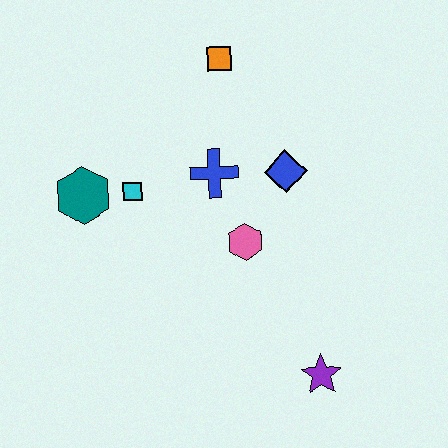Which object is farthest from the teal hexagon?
The purple star is farthest from the teal hexagon.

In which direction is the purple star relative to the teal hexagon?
The purple star is to the right of the teal hexagon.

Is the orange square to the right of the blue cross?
Yes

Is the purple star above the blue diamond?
No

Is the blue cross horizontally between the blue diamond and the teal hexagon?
Yes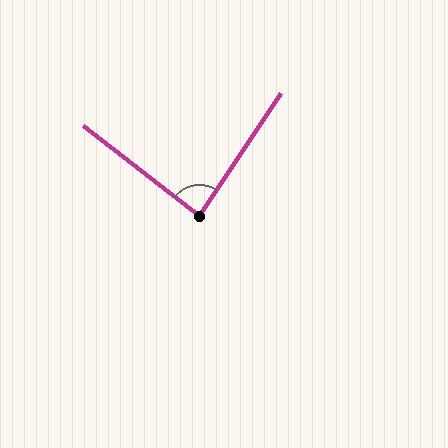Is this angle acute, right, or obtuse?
It is approximately a right angle.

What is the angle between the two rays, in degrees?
Approximately 86 degrees.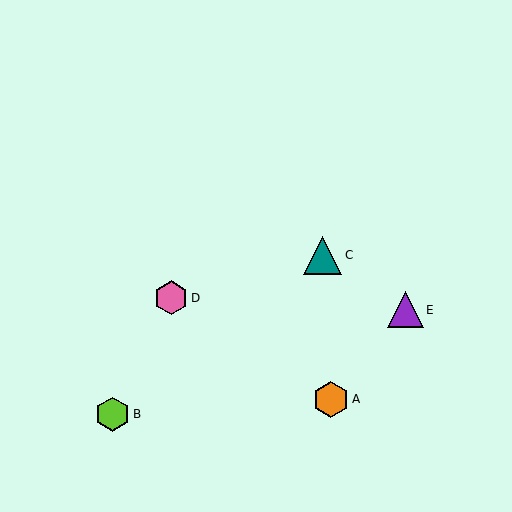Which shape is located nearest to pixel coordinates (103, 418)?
The lime hexagon (labeled B) at (113, 414) is nearest to that location.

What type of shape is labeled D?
Shape D is a pink hexagon.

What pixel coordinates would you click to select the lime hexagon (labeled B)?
Click at (113, 414) to select the lime hexagon B.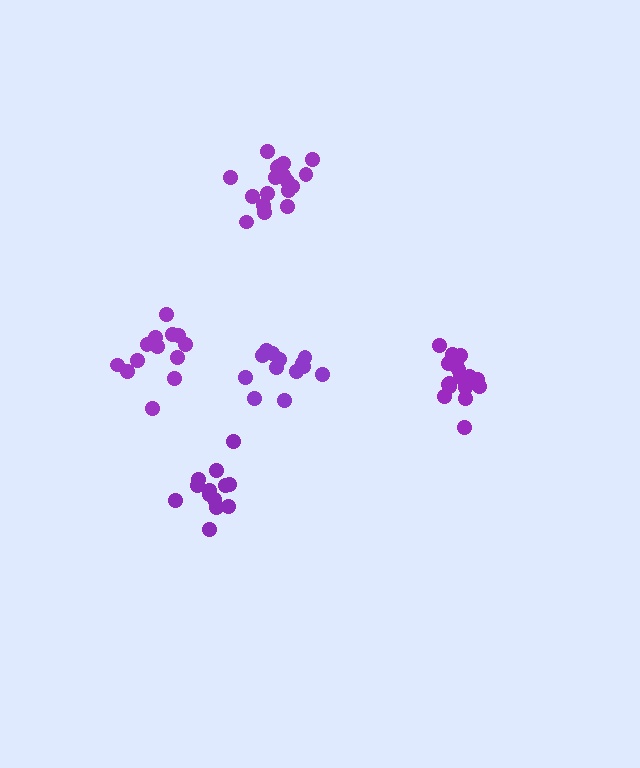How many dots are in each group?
Group 1: 13 dots, Group 2: 13 dots, Group 3: 18 dots, Group 4: 13 dots, Group 5: 18 dots (75 total).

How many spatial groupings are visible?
There are 5 spatial groupings.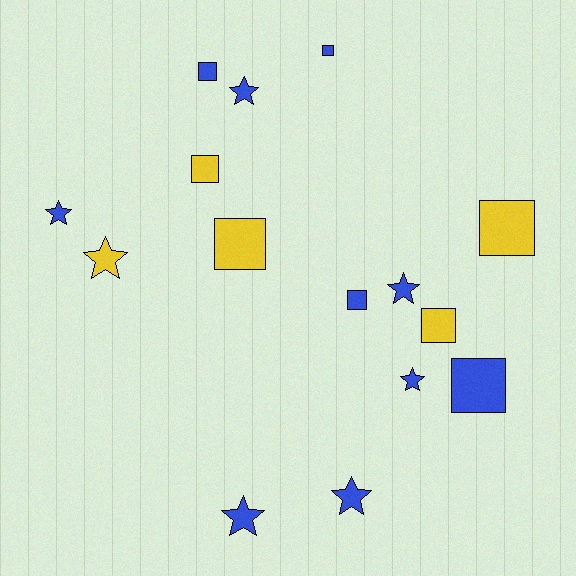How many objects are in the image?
There are 15 objects.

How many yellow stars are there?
There is 1 yellow star.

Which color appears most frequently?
Blue, with 10 objects.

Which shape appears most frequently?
Square, with 8 objects.